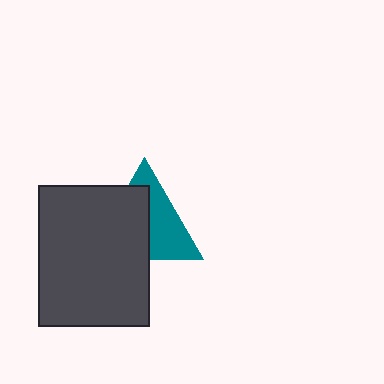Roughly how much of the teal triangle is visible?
About half of it is visible (roughly 48%).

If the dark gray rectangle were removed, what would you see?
You would see the complete teal triangle.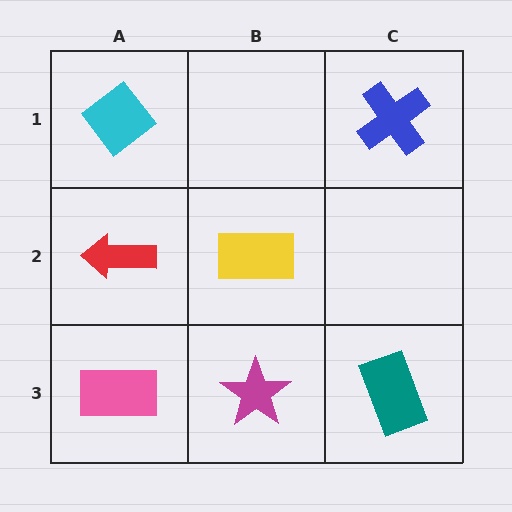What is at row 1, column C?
A blue cross.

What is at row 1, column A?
A cyan diamond.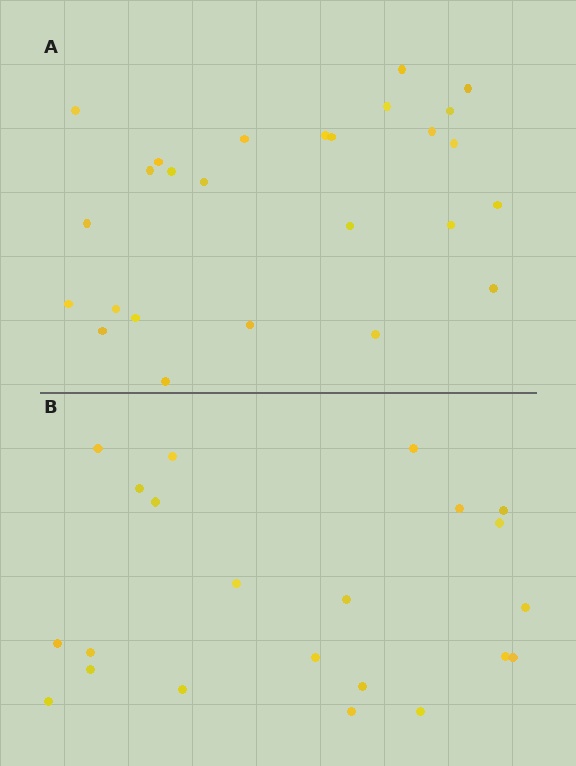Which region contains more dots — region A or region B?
Region A (the top region) has more dots.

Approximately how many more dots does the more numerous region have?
Region A has about 4 more dots than region B.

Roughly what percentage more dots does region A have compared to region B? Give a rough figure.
About 20% more.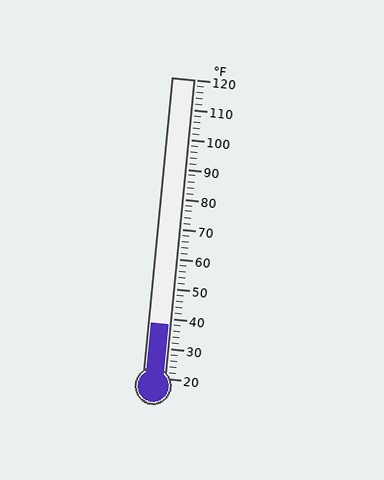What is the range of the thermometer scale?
The thermometer scale ranges from 20°F to 120°F.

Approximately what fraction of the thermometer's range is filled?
The thermometer is filled to approximately 20% of its range.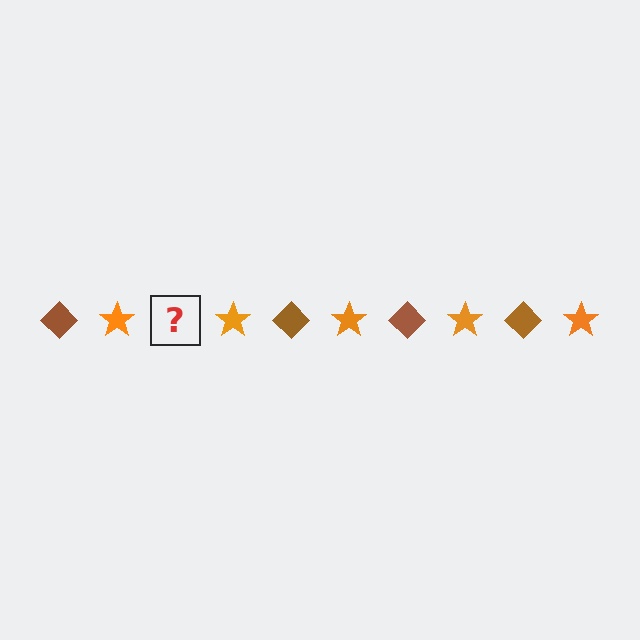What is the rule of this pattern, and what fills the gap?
The rule is that the pattern alternates between brown diamond and orange star. The gap should be filled with a brown diamond.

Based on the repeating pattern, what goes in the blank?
The blank should be a brown diamond.